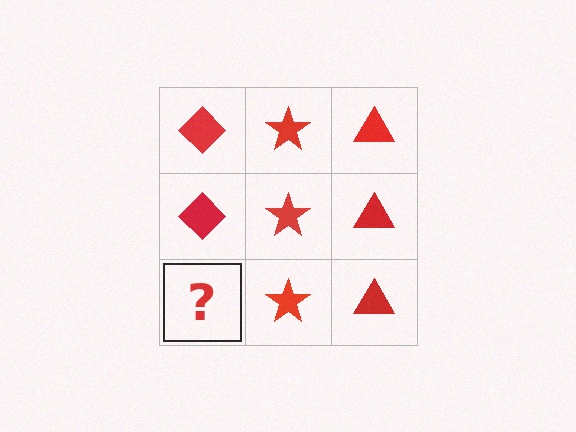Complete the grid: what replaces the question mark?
The question mark should be replaced with a red diamond.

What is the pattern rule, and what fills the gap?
The rule is that each column has a consistent shape. The gap should be filled with a red diamond.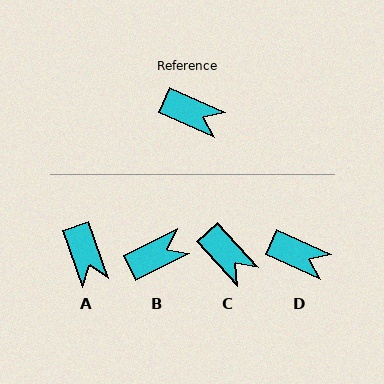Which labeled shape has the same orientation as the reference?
D.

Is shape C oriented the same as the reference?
No, it is off by about 24 degrees.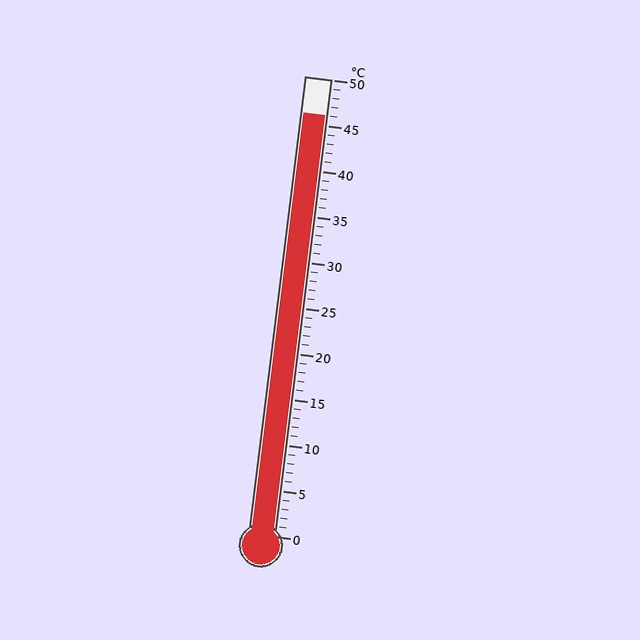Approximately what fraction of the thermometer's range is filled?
The thermometer is filled to approximately 90% of its range.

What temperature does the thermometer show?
The thermometer shows approximately 46°C.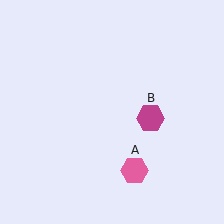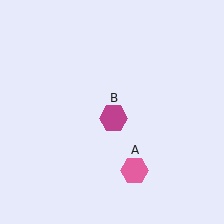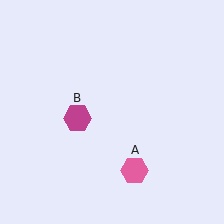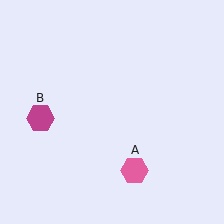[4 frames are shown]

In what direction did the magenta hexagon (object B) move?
The magenta hexagon (object B) moved left.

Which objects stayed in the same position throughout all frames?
Pink hexagon (object A) remained stationary.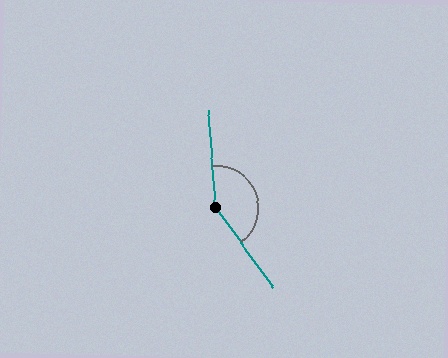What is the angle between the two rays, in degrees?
Approximately 149 degrees.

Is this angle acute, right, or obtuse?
It is obtuse.